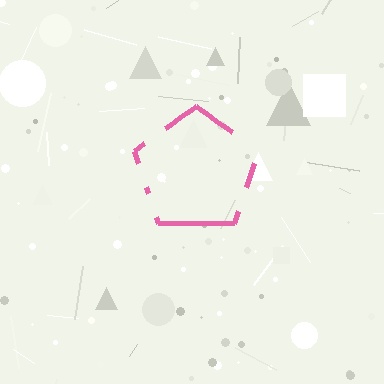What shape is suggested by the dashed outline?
The dashed outline suggests a pentagon.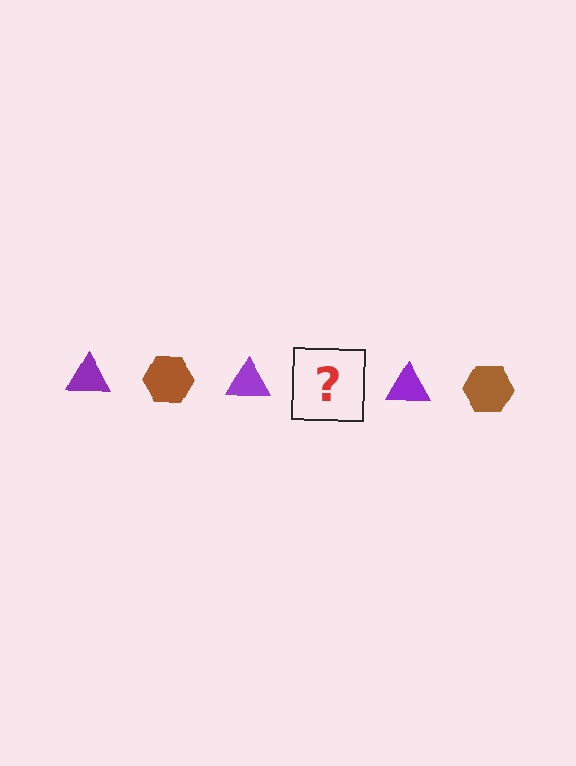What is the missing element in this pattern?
The missing element is a brown hexagon.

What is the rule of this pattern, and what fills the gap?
The rule is that the pattern alternates between purple triangle and brown hexagon. The gap should be filled with a brown hexagon.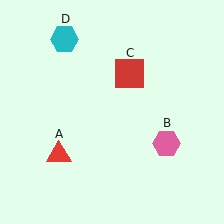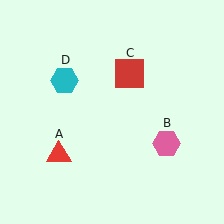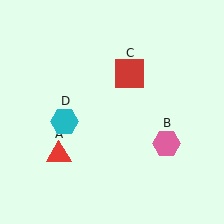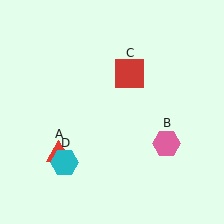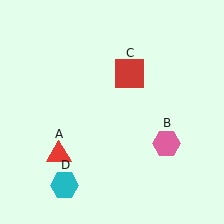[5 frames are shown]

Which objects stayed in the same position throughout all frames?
Red triangle (object A) and pink hexagon (object B) and red square (object C) remained stationary.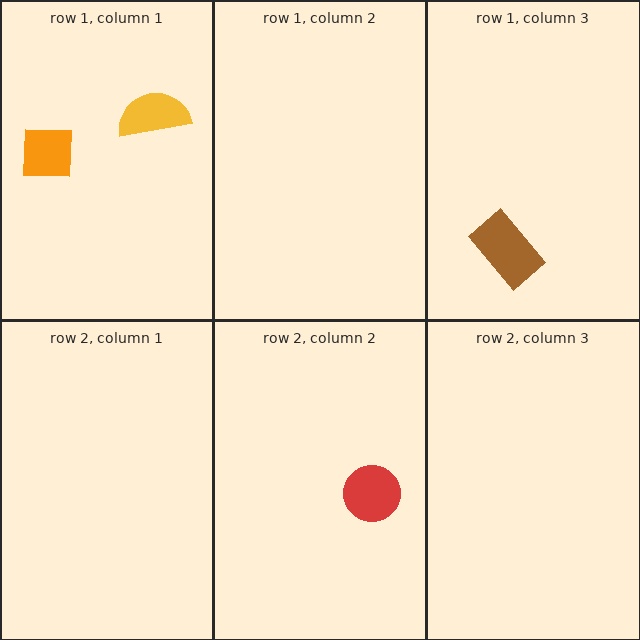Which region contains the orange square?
The row 1, column 1 region.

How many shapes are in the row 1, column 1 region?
2.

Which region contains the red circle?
The row 2, column 2 region.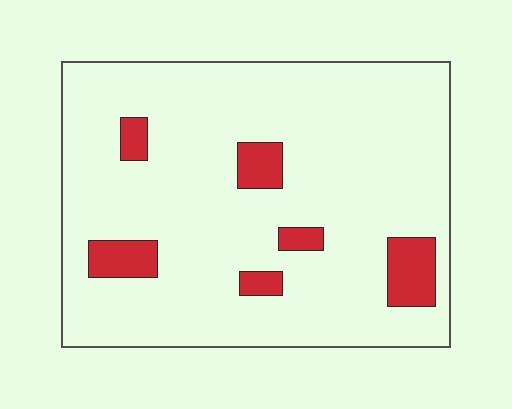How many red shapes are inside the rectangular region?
6.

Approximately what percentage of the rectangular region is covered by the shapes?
Approximately 10%.